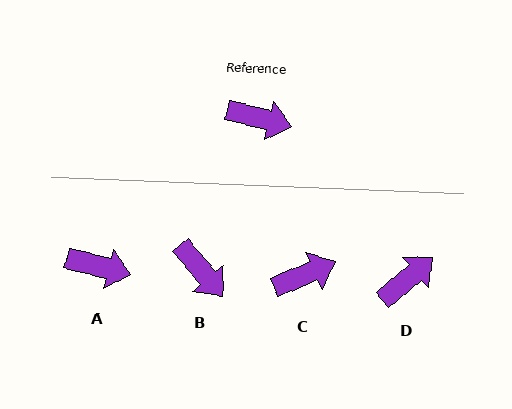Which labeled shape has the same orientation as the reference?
A.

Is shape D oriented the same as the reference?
No, it is off by about 55 degrees.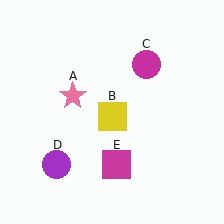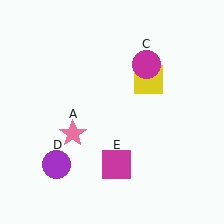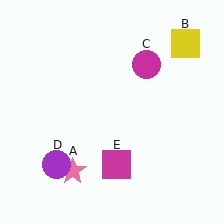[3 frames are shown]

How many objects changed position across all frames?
2 objects changed position: pink star (object A), yellow square (object B).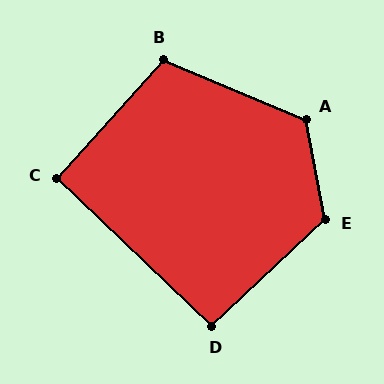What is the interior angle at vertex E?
Approximately 123 degrees (obtuse).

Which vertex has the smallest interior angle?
C, at approximately 92 degrees.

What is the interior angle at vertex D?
Approximately 93 degrees (approximately right).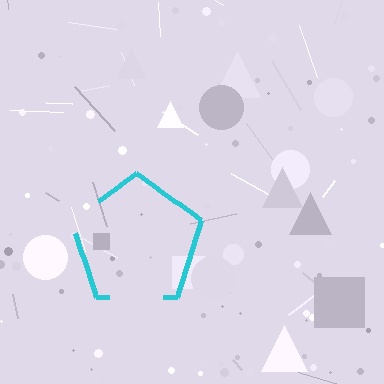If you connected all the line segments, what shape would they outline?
They would outline a pentagon.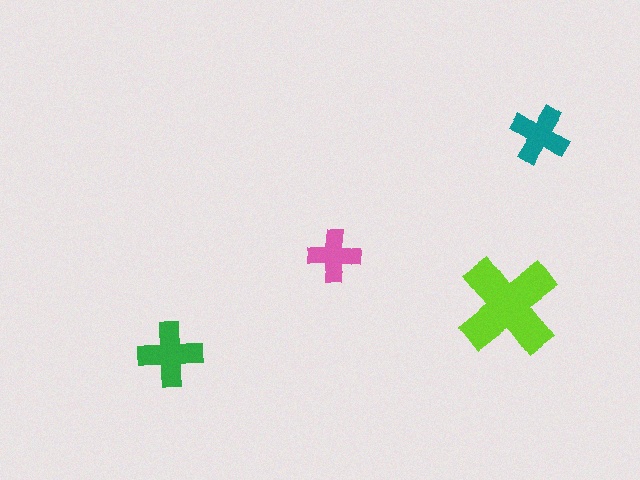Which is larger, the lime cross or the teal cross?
The lime one.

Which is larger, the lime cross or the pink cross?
The lime one.